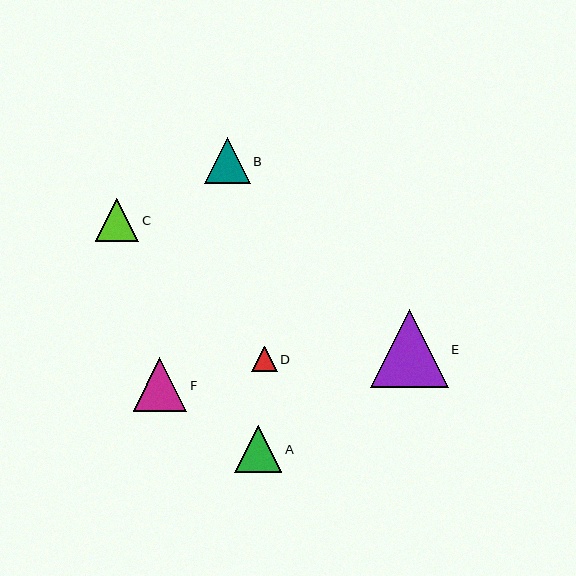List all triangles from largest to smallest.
From largest to smallest: E, F, A, B, C, D.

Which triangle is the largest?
Triangle E is the largest with a size of approximately 78 pixels.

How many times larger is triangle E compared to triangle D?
Triangle E is approximately 3.0 times the size of triangle D.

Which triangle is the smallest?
Triangle D is the smallest with a size of approximately 26 pixels.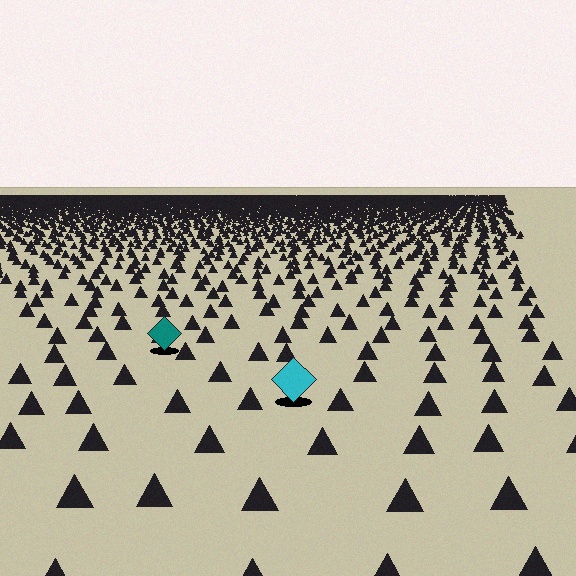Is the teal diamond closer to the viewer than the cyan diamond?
No. The cyan diamond is closer — you can tell from the texture gradient: the ground texture is coarser near it.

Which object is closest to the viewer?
The cyan diamond is closest. The texture marks near it are larger and more spread out.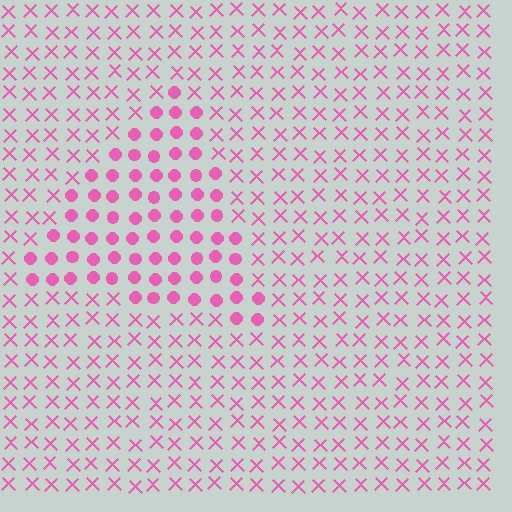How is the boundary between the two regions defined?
The boundary is defined by a change in element shape: circles inside vs. X marks outside. All elements share the same color and spacing.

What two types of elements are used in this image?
The image uses circles inside the triangle region and X marks outside it.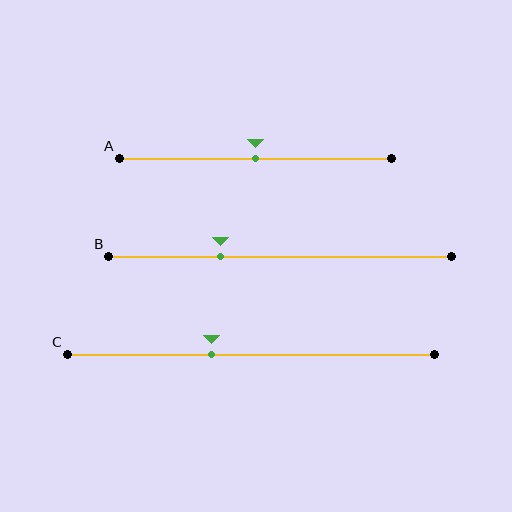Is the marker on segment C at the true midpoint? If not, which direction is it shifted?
No, the marker on segment C is shifted to the left by about 11% of the segment length.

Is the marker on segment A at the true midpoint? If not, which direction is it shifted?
Yes, the marker on segment A is at the true midpoint.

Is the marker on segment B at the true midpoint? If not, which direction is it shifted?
No, the marker on segment B is shifted to the left by about 17% of the segment length.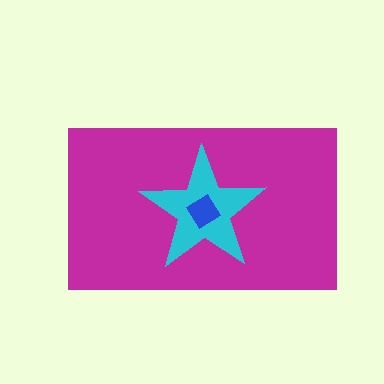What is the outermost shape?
The magenta rectangle.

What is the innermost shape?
The blue diamond.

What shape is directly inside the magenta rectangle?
The cyan star.